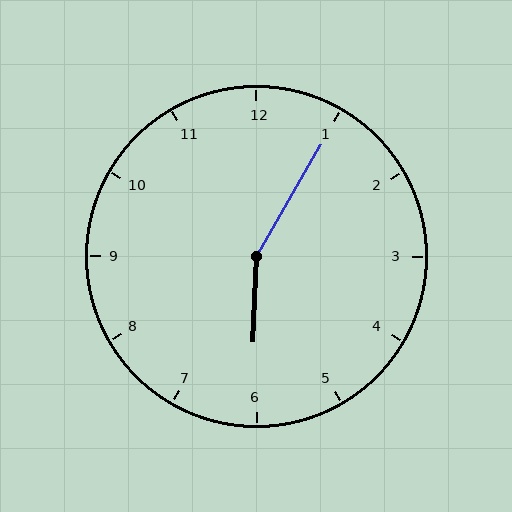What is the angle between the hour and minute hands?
Approximately 152 degrees.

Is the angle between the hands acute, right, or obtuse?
It is obtuse.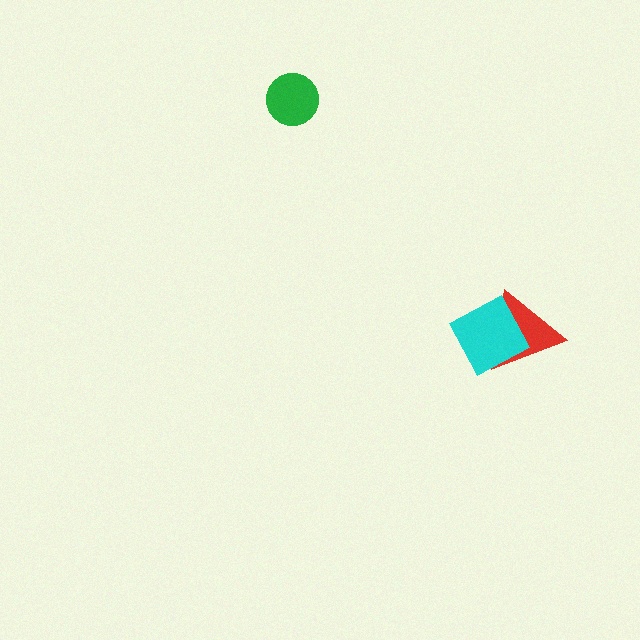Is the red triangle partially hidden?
Yes, it is partially covered by another shape.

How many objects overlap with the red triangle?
1 object overlaps with the red triangle.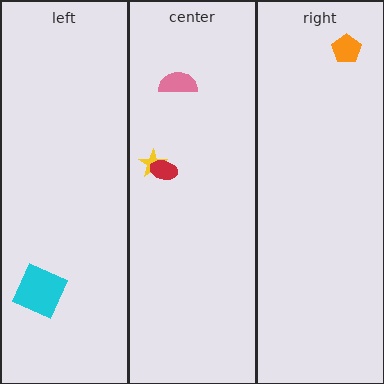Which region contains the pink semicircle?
The center region.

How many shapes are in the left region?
1.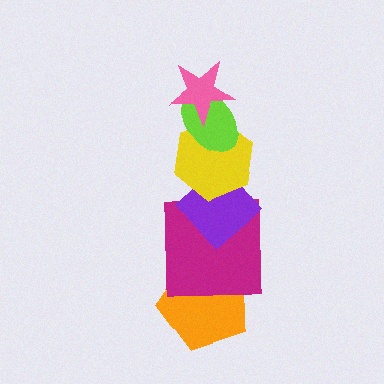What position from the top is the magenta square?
The magenta square is 5th from the top.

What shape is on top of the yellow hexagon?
The lime ellipse is on top of the yellow hexagon.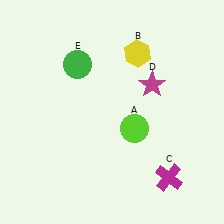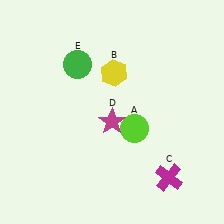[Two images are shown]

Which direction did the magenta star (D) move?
The magenta star (D) moved left.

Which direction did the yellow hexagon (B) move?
The yellow hexagon (B) moved left.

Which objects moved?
The objects that moved are: the yellow hexagon (B), the magenta star (D).